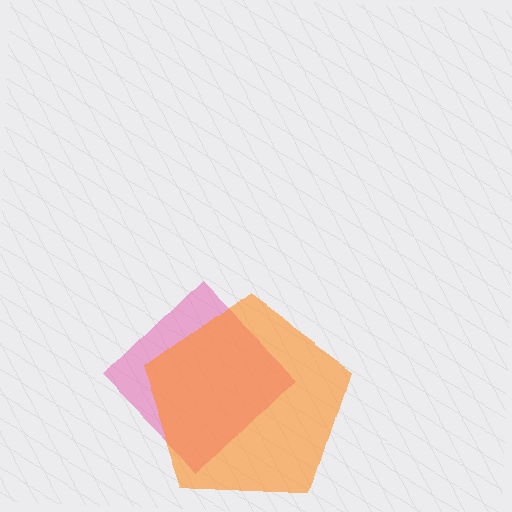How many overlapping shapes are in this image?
There are 2 overlapping shapes in the image.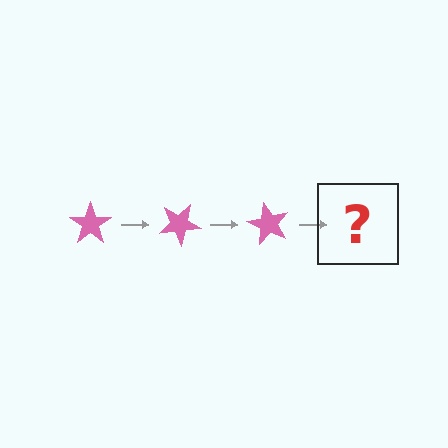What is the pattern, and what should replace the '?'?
The pattern is that the star rotates 30 degrees each step. The '?' should be a pink star rotated 90 degrees.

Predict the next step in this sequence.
The next step is a pink star rotated 90 degrees.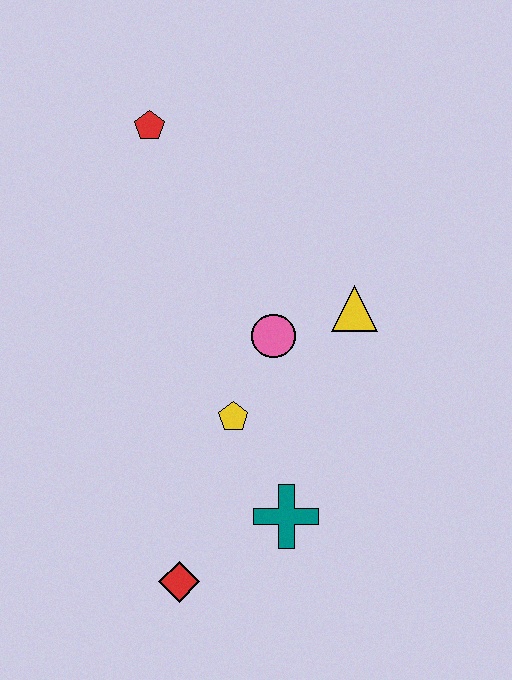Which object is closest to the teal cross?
The yellow pentagon is closest to the teal cross.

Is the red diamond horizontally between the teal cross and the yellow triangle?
No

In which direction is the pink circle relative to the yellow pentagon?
The pink circle is above the yellow pentagon.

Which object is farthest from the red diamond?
The red pentagon is farthest from the red diamond.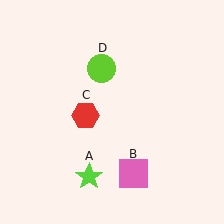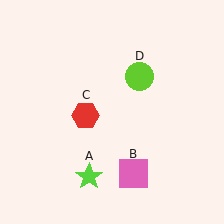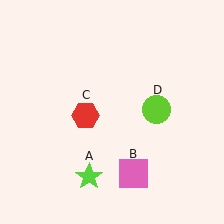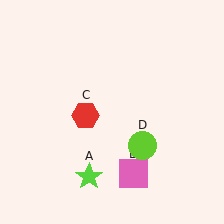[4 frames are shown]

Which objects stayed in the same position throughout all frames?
Lime star (object A) and pink square (object B) and red hexagon (object C) remained stationary.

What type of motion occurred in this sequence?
The lime circle (object D) rotated clockwise around the center of the scene.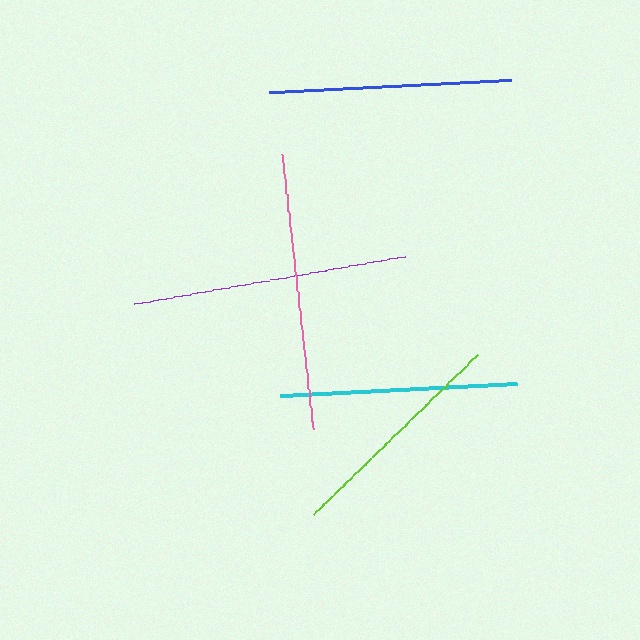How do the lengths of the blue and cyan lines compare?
The blue and cyan lines are approximately the same length.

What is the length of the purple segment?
The purple segment is approximately 275 pixels long.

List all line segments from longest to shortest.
From longest to shortest: pink, purple, blue, cyan, lime.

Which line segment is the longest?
The pink line is the longest at approximately 277 pixels.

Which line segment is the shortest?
The lime line is the shortest at approximately 229 pixels.